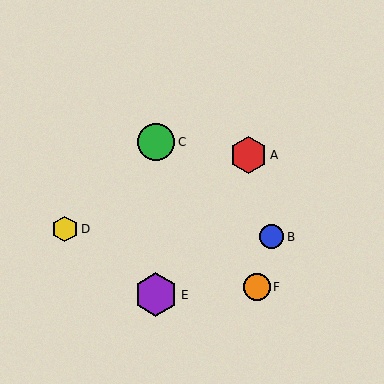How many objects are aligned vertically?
2 objects (C, E) are aligned vertically.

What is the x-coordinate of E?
Object E is at x≈156.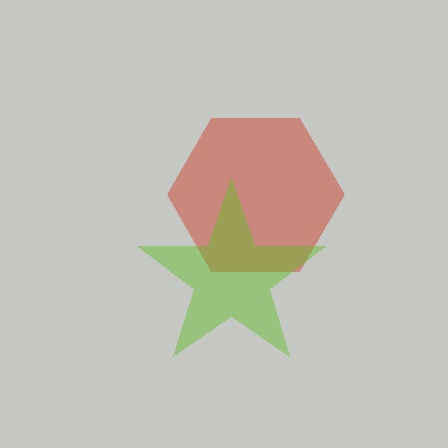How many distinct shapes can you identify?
There are 2 distinct shapes: a red hexagon, a lime star.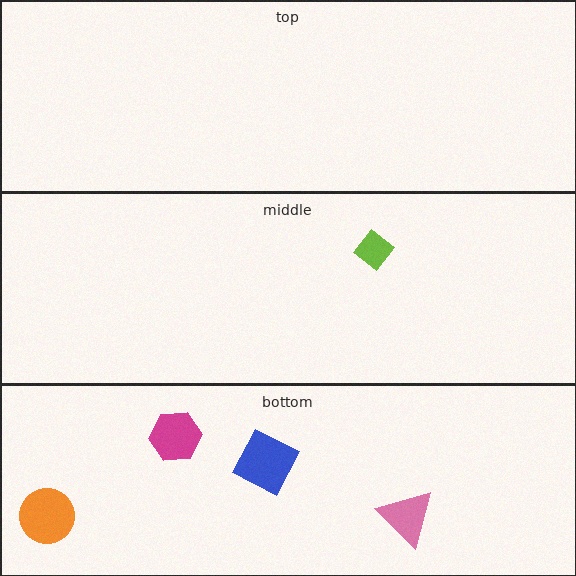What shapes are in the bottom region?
The pink triangle, the blue square, the orange circle, the magenta hexagon.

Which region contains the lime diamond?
The middle region.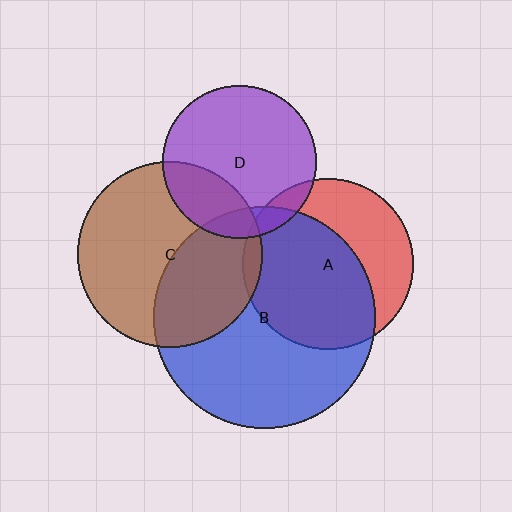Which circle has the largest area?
Circle B (blue).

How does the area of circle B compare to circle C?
Approximately 1.4 times.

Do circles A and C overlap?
Yes.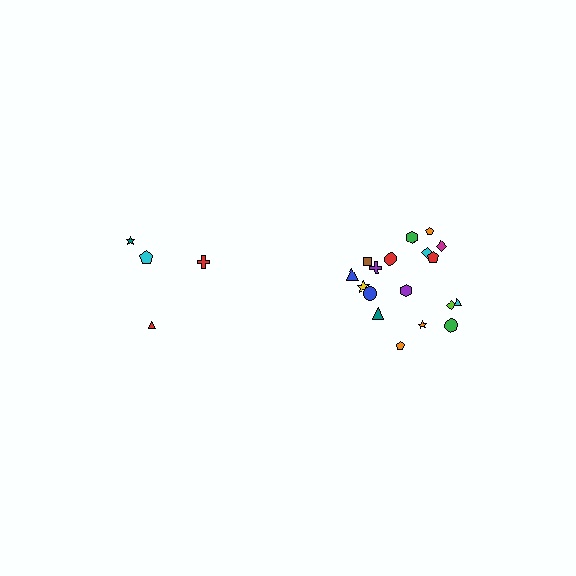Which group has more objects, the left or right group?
The right group.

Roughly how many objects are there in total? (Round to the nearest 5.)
Roughly 20 objects in total.